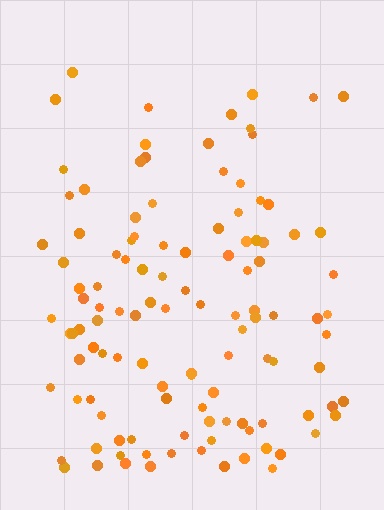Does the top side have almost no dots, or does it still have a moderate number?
Still a moderate number, just noticeably fewer than the bottom.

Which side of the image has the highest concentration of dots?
The bottom.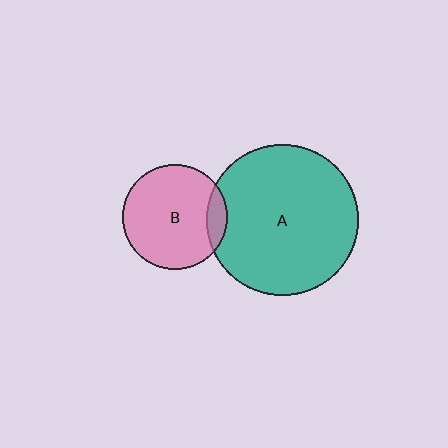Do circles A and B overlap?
Yes.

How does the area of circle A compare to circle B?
Approximately 2.1 times.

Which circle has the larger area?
Circle A (teal).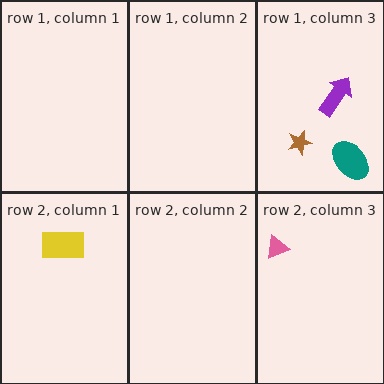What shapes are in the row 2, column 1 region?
The yellow rectangle.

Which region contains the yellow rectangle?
The row 2, column 1 region.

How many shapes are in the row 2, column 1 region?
1.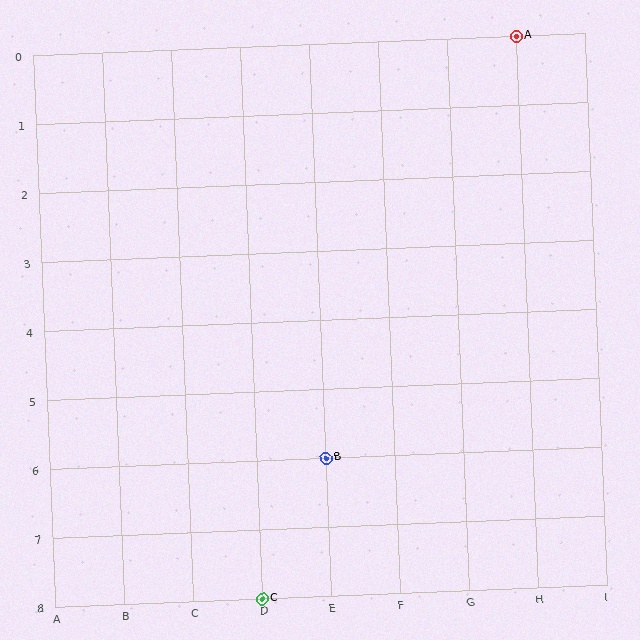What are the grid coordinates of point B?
Point B is at grid coordinates (E, 6).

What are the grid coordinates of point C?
Point C is at grid coordinates (D, 8).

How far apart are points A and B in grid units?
Points A and B are 3 columns and 6 rows apart (about 6.7 grid units diagonally).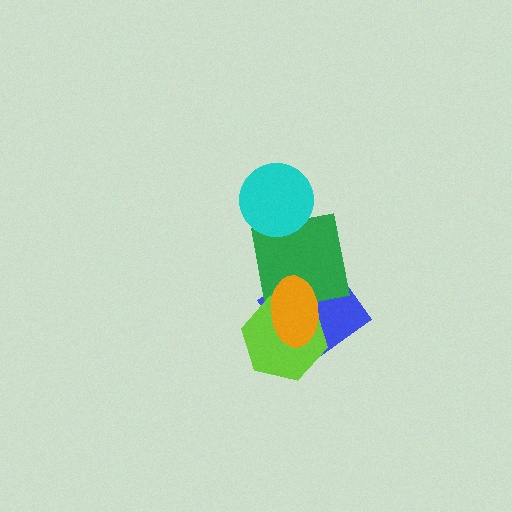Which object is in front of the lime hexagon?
The orange ellipse is in front of the lime hexagon.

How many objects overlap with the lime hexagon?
3 objects overlap with the lime hexagon.